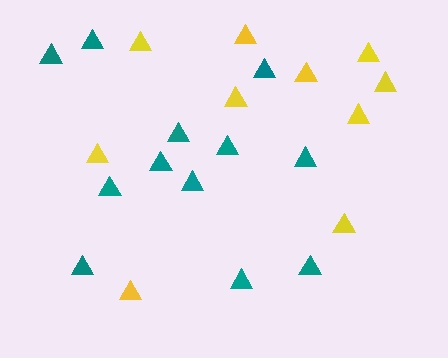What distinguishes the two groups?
There are 2 groups: one group of yellow triangles (10) and one group of teal triangles (12).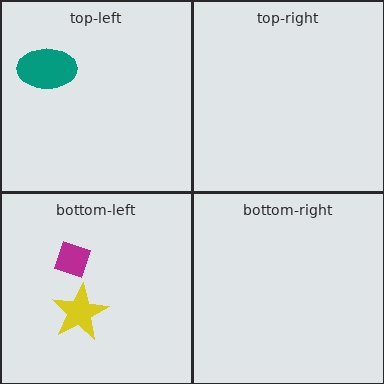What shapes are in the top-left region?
The teal ellipse.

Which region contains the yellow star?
The bottom-left region.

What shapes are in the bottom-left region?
The magenta diamond, the yellow star.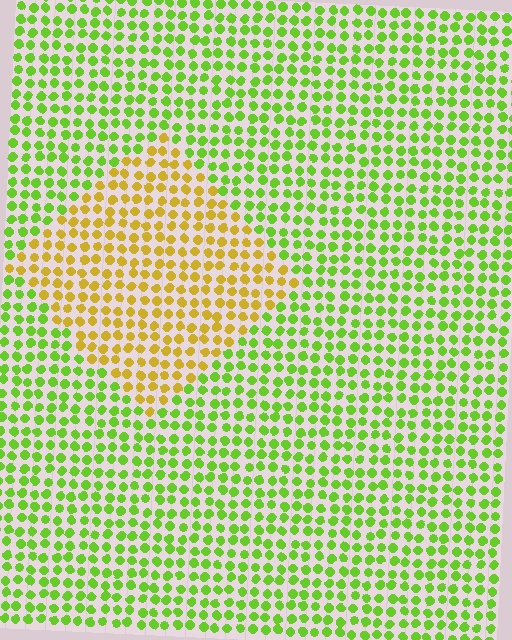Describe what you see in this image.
The image is filled with small lime elements in a uniform arrangement. A diamond-shaped region is visible where the elements are tinted to a slightly different hue, forming a subtle color boundary.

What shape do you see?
I see a diamond.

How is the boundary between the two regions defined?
The boundary is defined purely by a slight shift in hue (about 49 degrees). Spacing, size, and orientation are identical on both sides.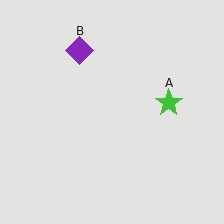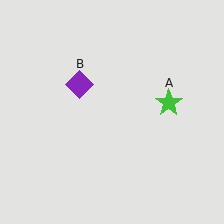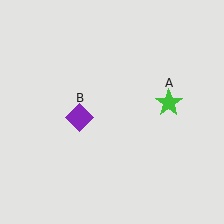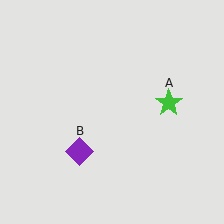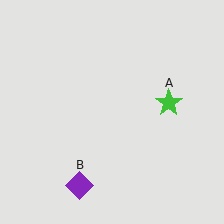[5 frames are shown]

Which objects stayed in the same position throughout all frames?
Green star (object A) remained stationary.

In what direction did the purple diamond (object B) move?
The purple diamond (object B) moved down.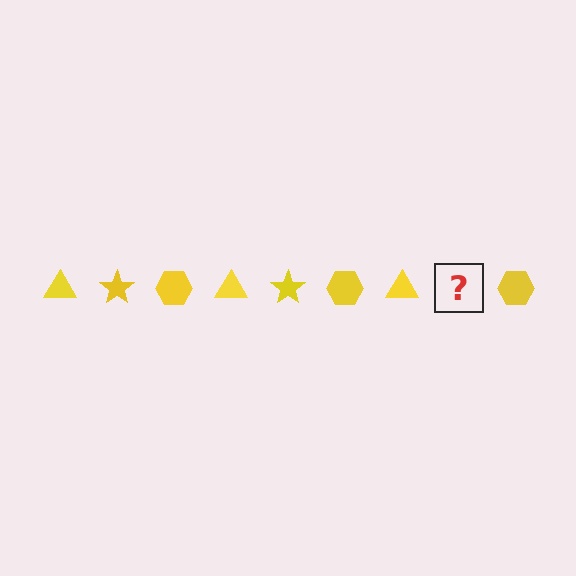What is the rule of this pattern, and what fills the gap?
The rule is that the pattern cycles through triangle, star, hexagon shapes in yellow. The gap should be filled with a yellow star.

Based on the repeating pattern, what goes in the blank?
The blank should be a yellow star.